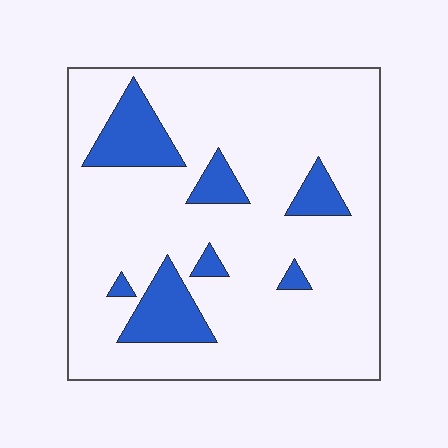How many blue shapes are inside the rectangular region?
7.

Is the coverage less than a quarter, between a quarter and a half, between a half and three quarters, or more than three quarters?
Less than a quarter.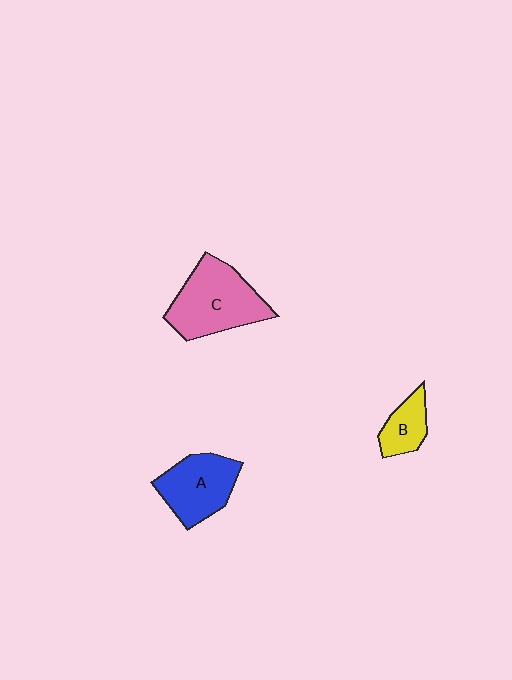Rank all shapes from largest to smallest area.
From largest to smallest: C (pink), A (blue), B (yellow).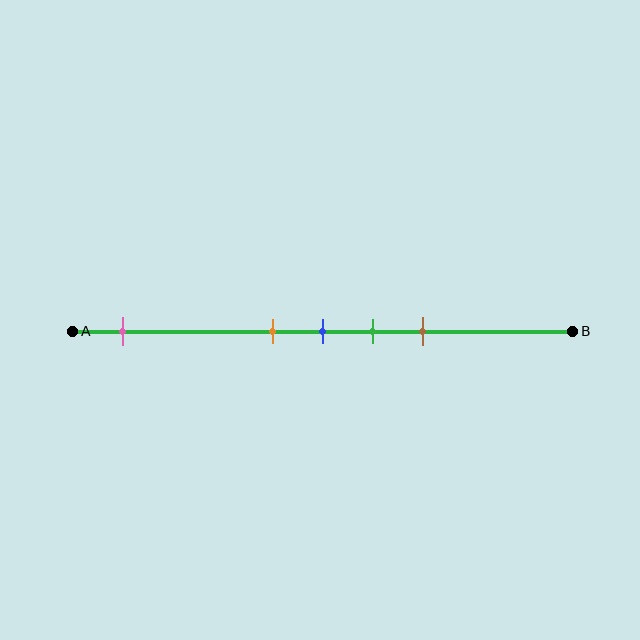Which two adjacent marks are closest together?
The orange and blue marks are the closest adjacent pair.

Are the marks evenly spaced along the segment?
No, the marks are not evenly spaced.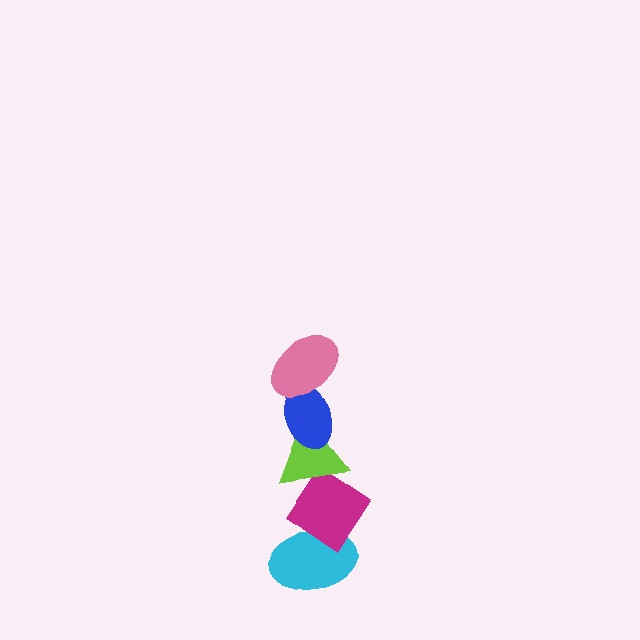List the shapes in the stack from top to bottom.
From top to bottom: the pink ellipse, the blue ellipse, the lime triangle, the magenta diamond, the cyan ellipse.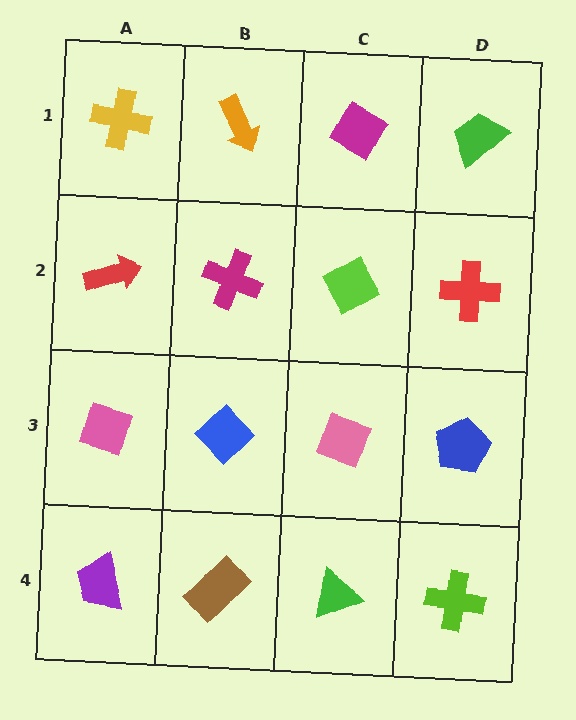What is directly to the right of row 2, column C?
A red cross.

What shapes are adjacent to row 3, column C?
A lime diamond (row 2, column C), a green triangle (row 4, column C), a blue diamond (row 3, column B), a blue pentagon (row 3, column D).